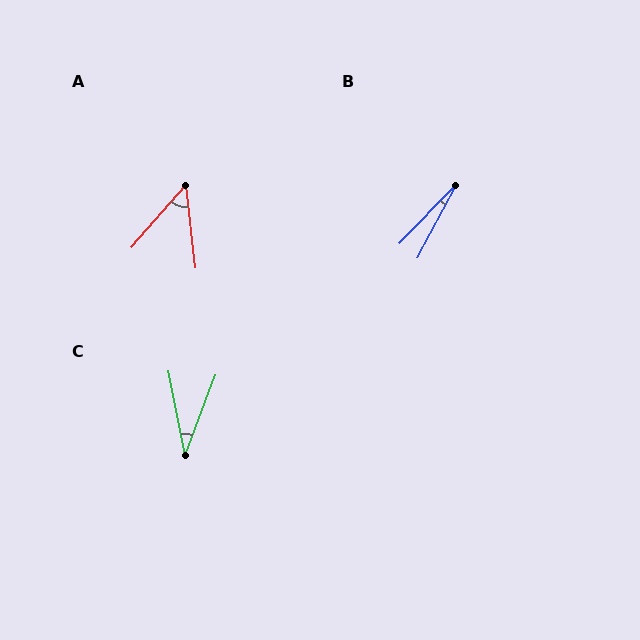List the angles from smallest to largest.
B (16°), C (32°), A (48°).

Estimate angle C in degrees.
Approximately 32 degrees.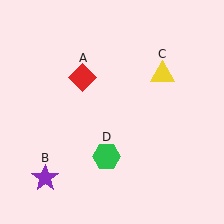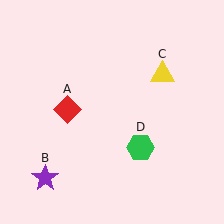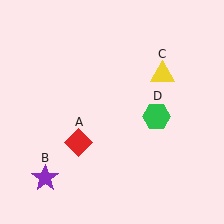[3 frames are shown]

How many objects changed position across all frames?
2 objects changed position: red diamond (object A), green hexagon (object D).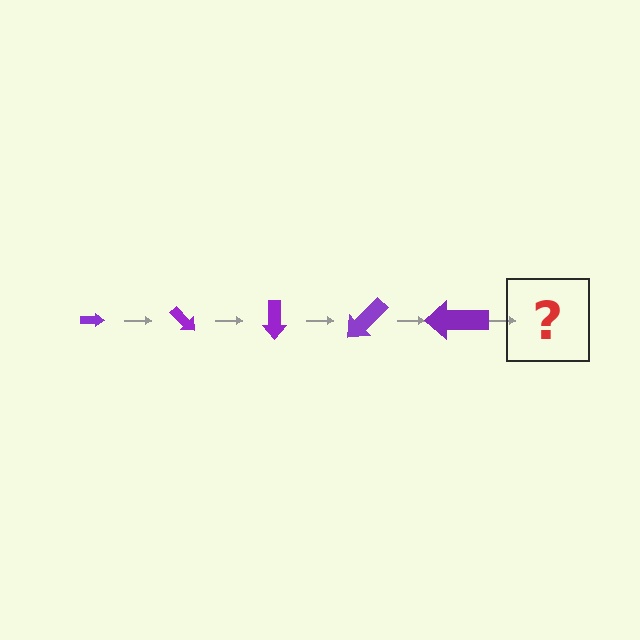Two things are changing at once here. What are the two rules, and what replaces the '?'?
The two rules are that the arrow grows larger each step and it rotates 45 degrees each step. The '?' should be an arrow, larger than the previous one and rotated 225 degrees from the start.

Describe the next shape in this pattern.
It should be an arrow, larger than the previous one and rotated 225 degrees from the start.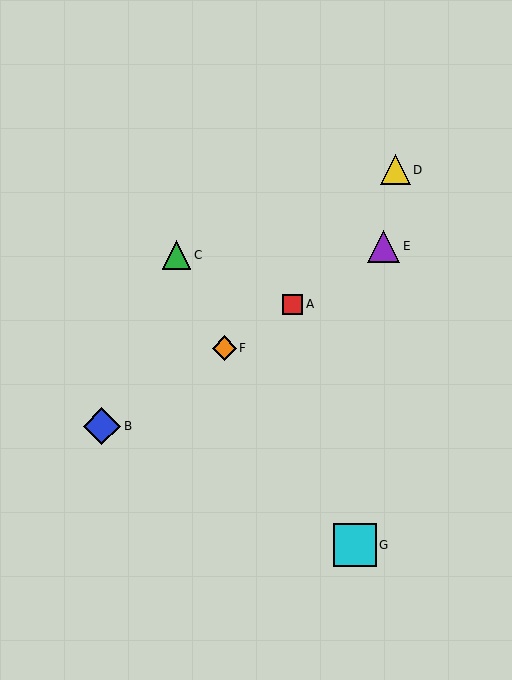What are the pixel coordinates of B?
Object B is at (102, 426).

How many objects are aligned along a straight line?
4 objects (A, B, E, F) are aligned along a straight line.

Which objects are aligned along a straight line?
Objects A, B, E, F are aligned along a straight line.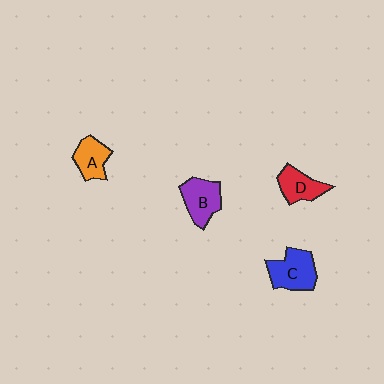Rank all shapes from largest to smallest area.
From largest to smallest: C (blue), B (purple), D (red), A (orange).